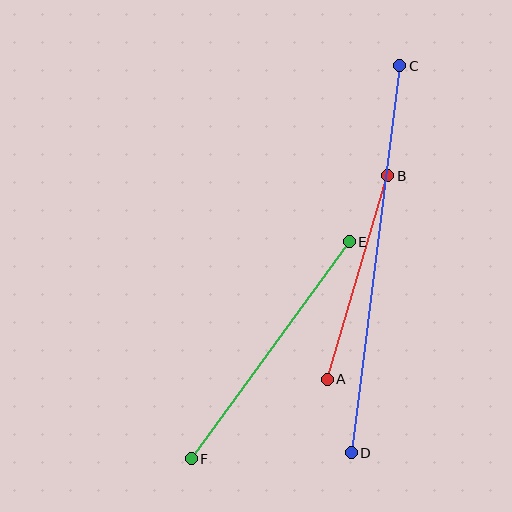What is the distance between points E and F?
The distance is approximately 268 pixels.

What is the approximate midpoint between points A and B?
The midpoint is at approximately (357, 278) pixels.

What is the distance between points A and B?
The distance is approximately 213 pixels.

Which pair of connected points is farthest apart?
Points C and D are farthest apart.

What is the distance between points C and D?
The distance is approximately 390 pixels.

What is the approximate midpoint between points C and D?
The midpoint is at approximately (376, 259) pixels.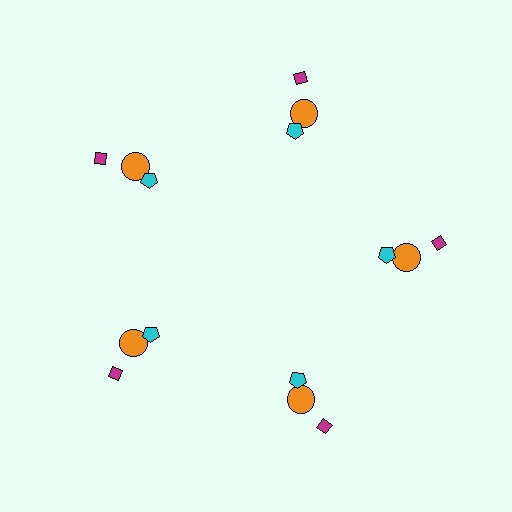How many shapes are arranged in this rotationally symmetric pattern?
There are 15 shapes, arranged in 5 groups of 3.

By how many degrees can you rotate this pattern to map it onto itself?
The pattern maps onto itself every 72 degrees of rotation.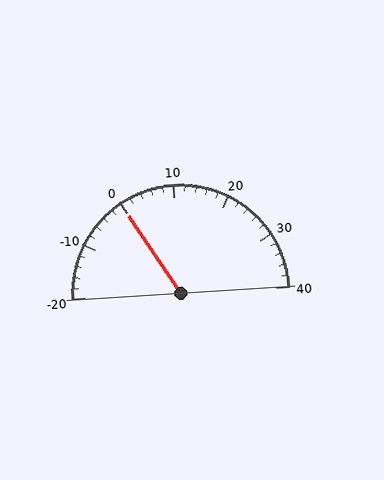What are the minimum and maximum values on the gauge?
The gauge ranges from -20 to 40.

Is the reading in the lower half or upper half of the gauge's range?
The reading is in the lower half of the range (-20 to 40).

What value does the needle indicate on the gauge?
The needle indicates approximately 0.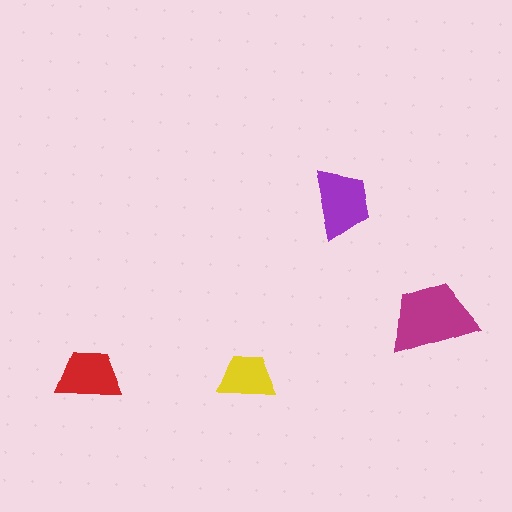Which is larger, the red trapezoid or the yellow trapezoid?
The red one.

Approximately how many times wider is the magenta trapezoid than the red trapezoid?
About 1.5 times wider.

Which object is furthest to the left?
The red trapezoid is leftmost.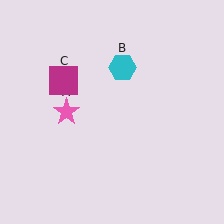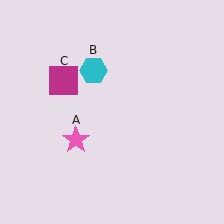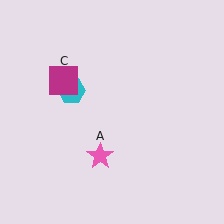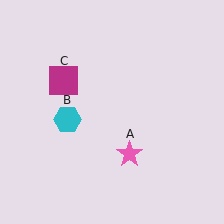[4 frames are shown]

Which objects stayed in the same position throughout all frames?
Magenta square (object C) remained stationary.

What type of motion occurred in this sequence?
The pink star (object A), cyan hexagon (object B) rotated counterclockwise around the center of the scene.